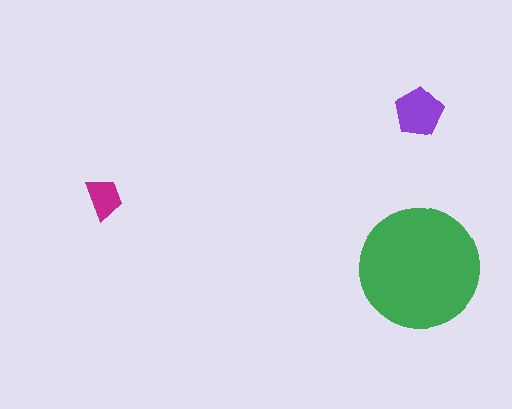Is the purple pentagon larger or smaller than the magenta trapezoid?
Larger.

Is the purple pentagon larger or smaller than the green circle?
Smaller.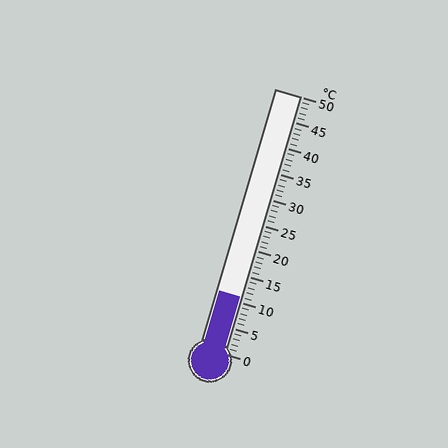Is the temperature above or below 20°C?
The temperature is below 20°C.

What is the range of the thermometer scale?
The thermometer scale ranges from 0°C to 50°C.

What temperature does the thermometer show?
The thermometer shows approximately 11°C.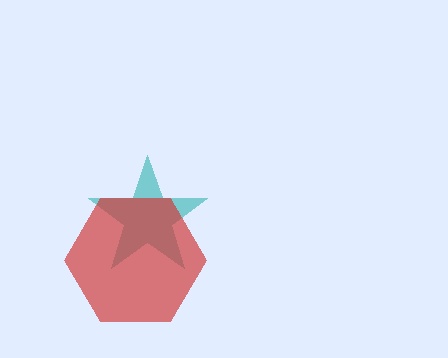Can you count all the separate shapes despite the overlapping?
Yes, there are 2 separate shapes.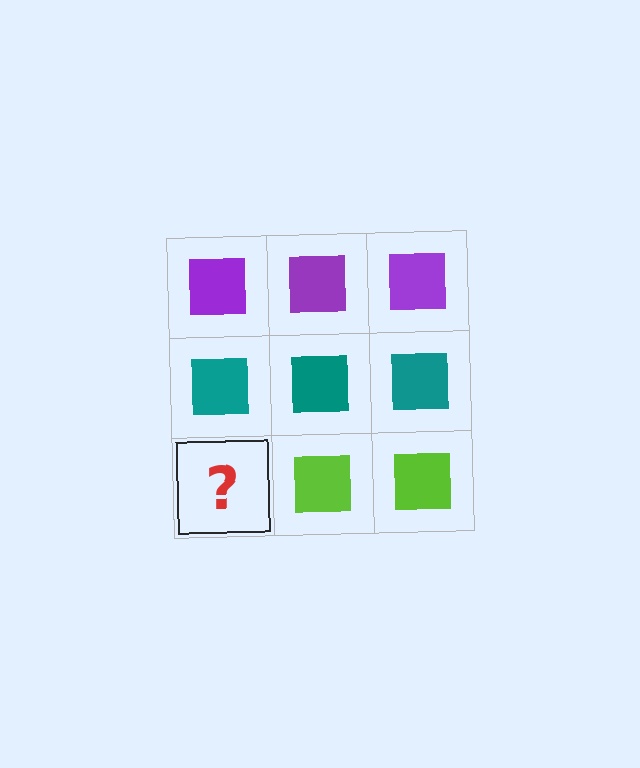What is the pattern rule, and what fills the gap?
The rule is that each row has a consistent color. The gap should be filled with a lime square.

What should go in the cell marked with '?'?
The missing cell should contain a lime square.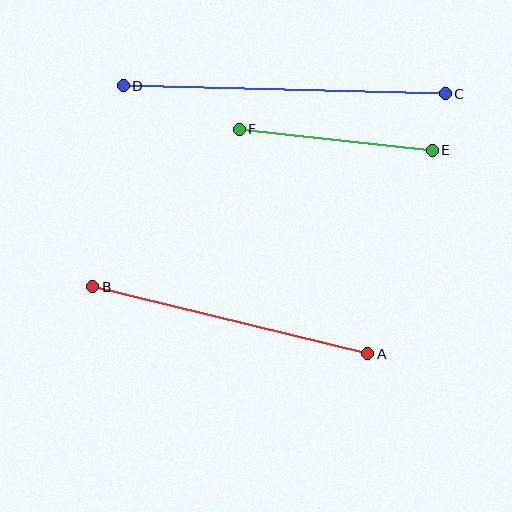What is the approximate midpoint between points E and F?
The midpoint is at approximately (336, 140) pixels.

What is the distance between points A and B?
The distance is approximately 283 pixels.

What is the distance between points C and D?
The distance is approximately 322 pixels.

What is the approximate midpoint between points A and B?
The midpoint is at approximately (230, 320) pixels.